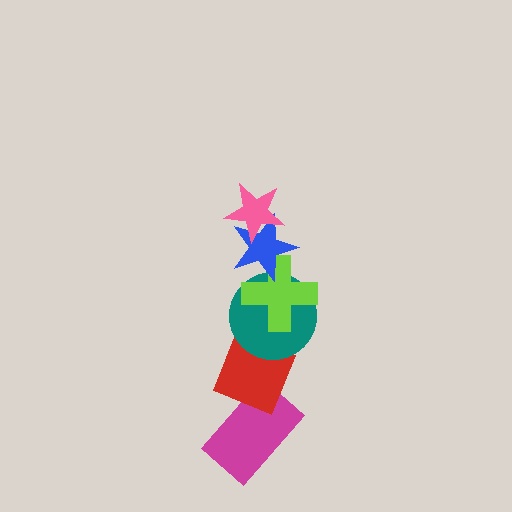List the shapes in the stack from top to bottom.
From top to bottom: the pink star, the blue star, the lime cross, the teal circle, the red diamond, the magenta rectangle.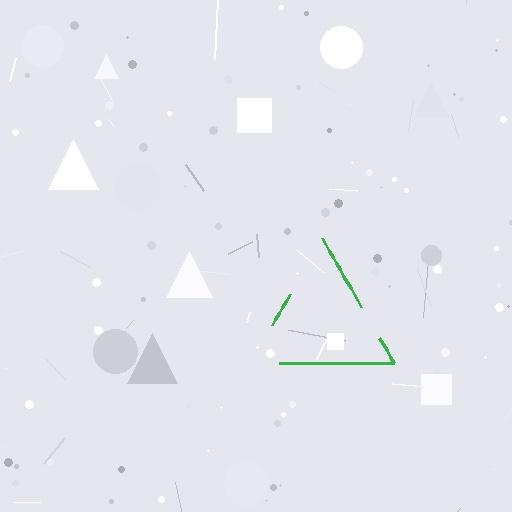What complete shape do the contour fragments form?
The contour fragments form a triangle.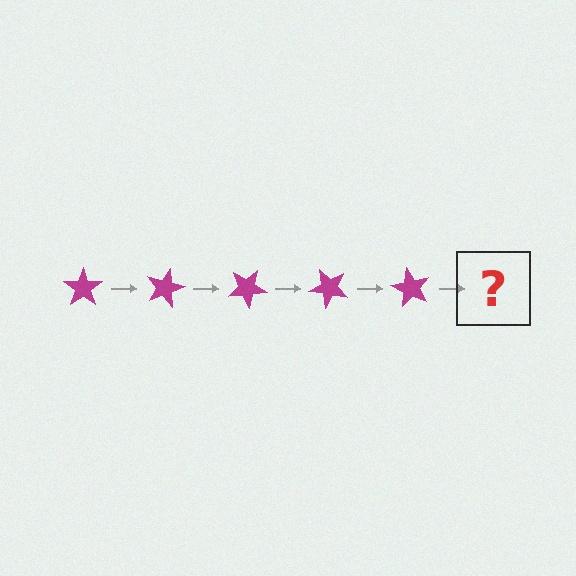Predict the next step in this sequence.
The next step is a magenta star rotated 75 degrees.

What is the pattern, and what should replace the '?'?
The pattern is that the star rotates 15 degrees each step. The '?' should be a magenta star rotated 75 degrees.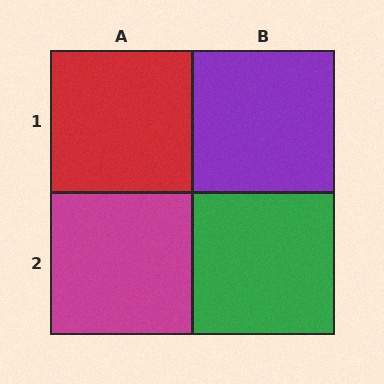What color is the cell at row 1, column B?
Purple.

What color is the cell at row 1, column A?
Red.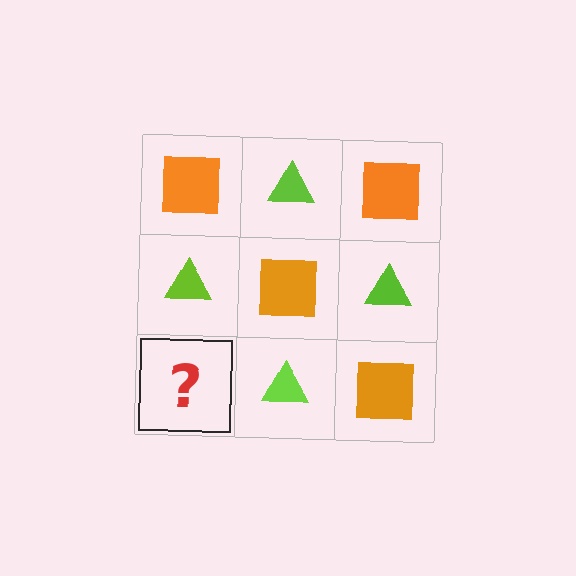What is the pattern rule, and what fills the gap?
The rule is that it alternates orange square and lime triangle in a checkerboard pattern. The gap should be filled with an orange square.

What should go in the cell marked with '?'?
The missing cell should contain an orange square.